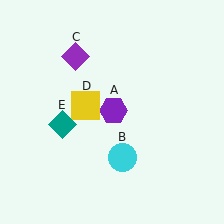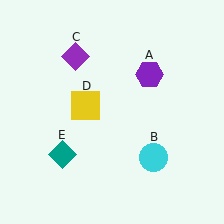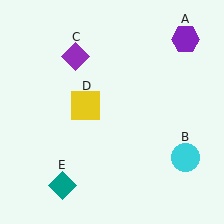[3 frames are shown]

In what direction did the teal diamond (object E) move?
The teal diamond (object E) moved down.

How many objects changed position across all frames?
3 objects changed position: purple hexagon (object A), cyan circle (object B), teal diamond (object E).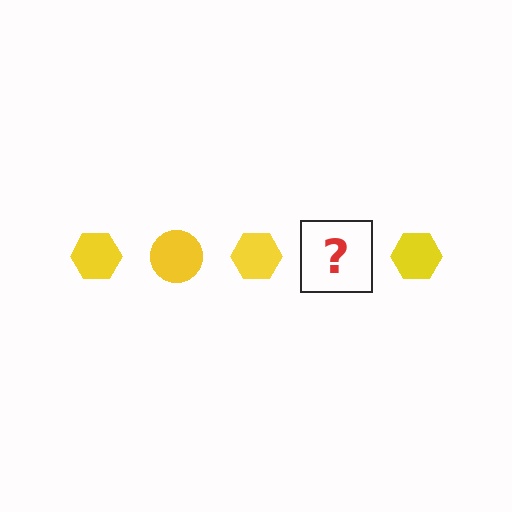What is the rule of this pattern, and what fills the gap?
The rule is that the pattern cycles through hexagon, circle shapes in yellow. The gap should be filled with a yellow circle.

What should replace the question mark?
The question mark should be replaced with a yellow circle.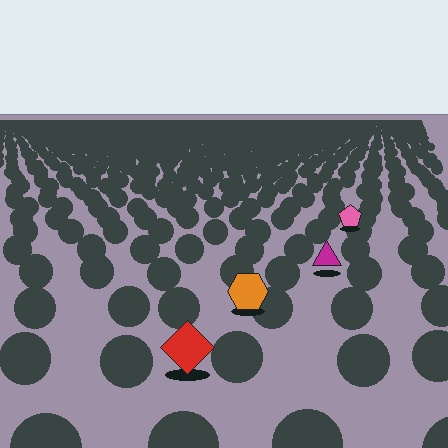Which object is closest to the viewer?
The red diamond is closest. The texture marks near it are larger and more spread out.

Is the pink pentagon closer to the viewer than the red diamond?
No. The red diamond is closer — you can tell from the texture gradient: the ground texture is coarser near it.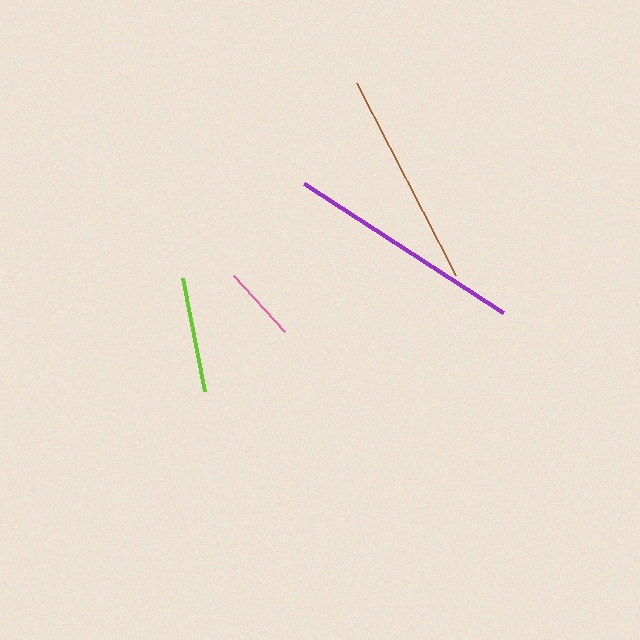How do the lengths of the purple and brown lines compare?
The purple and brown lines are approximately the same length.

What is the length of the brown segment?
The brown segment is approximately 217 pixels long.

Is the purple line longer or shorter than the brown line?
The purple line is longer than the brown line.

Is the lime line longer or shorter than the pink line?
The lime line is longer than the pink line.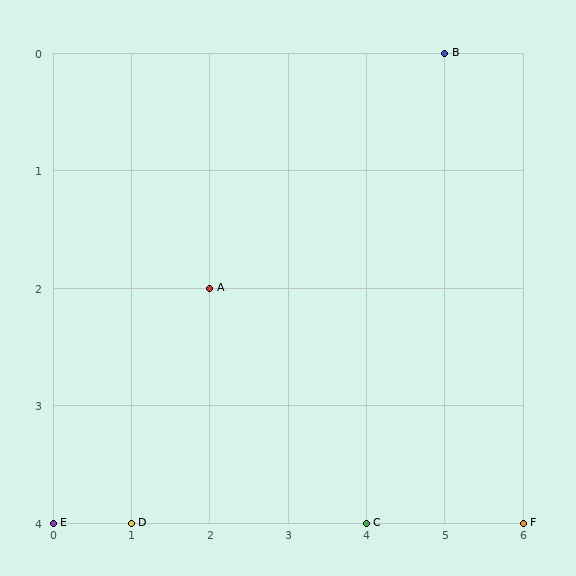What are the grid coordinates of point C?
Point C is at grid coordinates (4, 4).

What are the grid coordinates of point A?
Point A is at grid coordinates (2, 2).